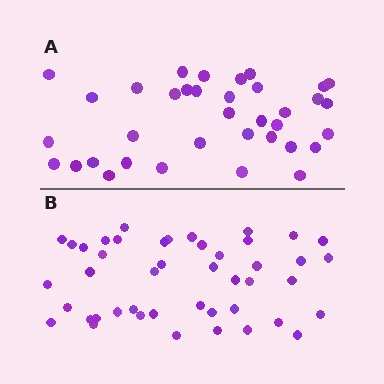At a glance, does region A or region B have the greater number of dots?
Region B (the bottom region) has more dots.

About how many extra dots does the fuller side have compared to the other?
Region B has roughly 8 or so more dots than region A.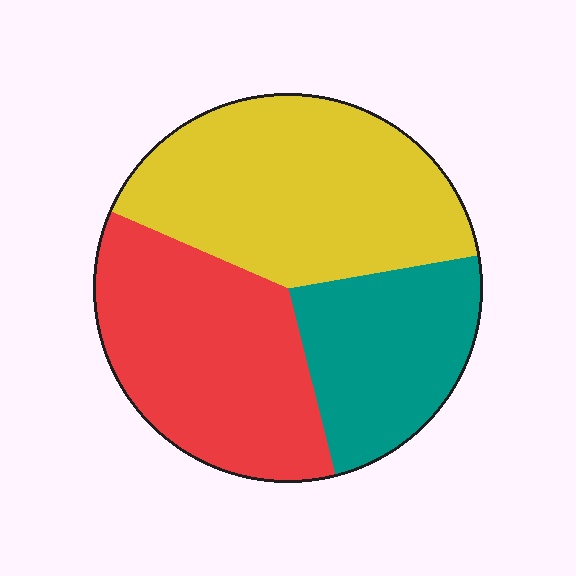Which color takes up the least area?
Teal, at roughly 25%.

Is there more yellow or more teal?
Yellow.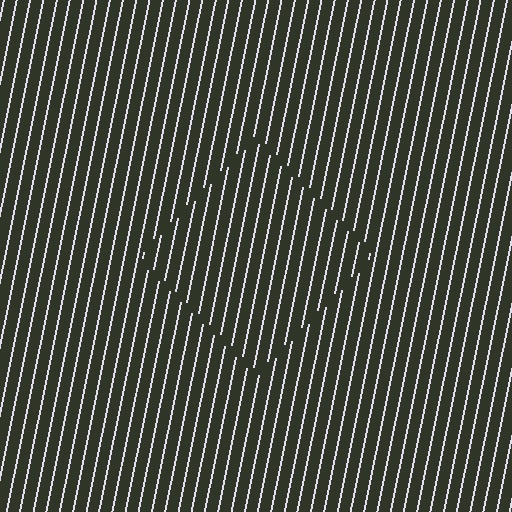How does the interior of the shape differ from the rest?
The interior of the shape contains the same grating, shifted by half a period — the contour is defined by the phase discontinuity where line-ends from the inner and outer gratings abut.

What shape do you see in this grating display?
An illusory square. The interior of the shape contains the same grating, shifted by half a period — the contour is defined by the phase discontinuity where line-ends from the inner and outer gratings abut.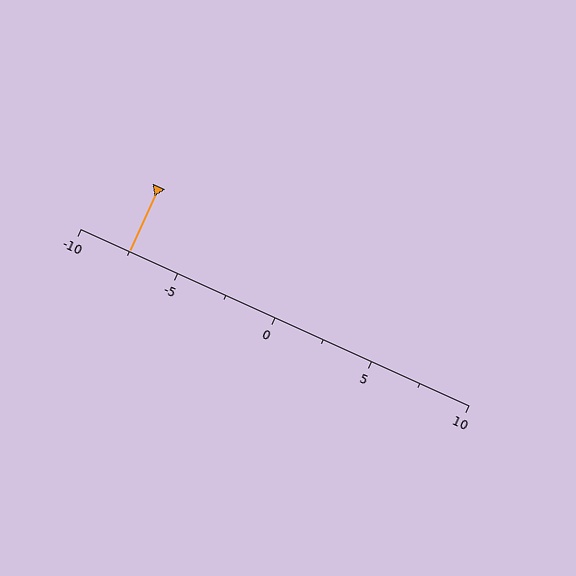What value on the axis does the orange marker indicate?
The marker indicates approximately -7.5.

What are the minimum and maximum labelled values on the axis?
The axis runs from -10 to 10.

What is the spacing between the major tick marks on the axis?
The major ticks are spaced 5 apart.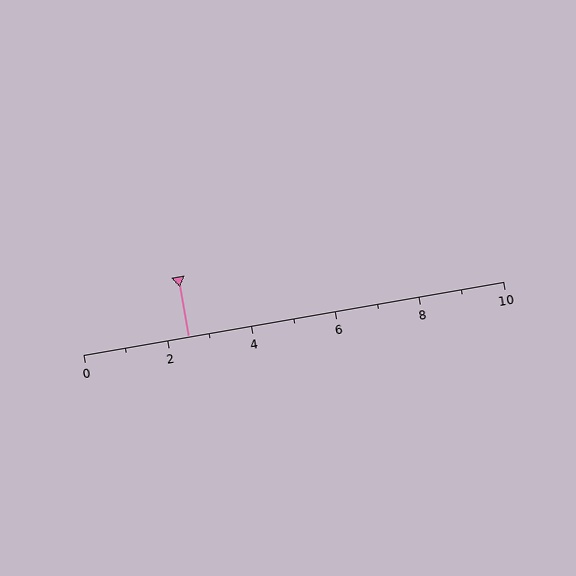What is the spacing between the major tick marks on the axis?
The major ticks are spaced 2 apart.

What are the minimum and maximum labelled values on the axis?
The axis runs from 0 to 10.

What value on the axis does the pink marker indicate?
The marker indicates approximately 2.5.